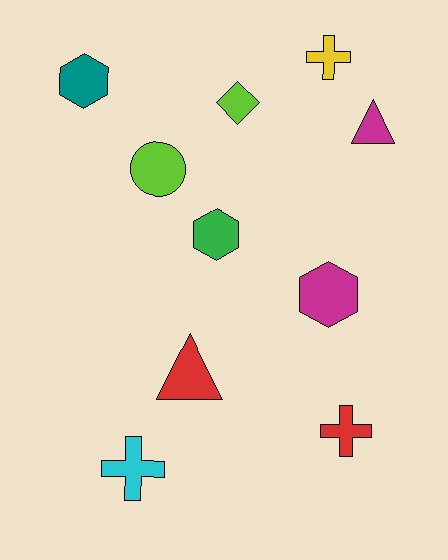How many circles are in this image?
There is 1 circle.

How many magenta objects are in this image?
There are 2 magenta objects.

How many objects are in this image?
There are 10 objects.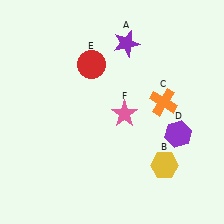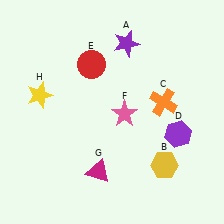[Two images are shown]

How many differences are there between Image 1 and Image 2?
There are 2 differences between the two images.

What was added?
A magenta triangle (G), a yellow star (H) were added in Image 2.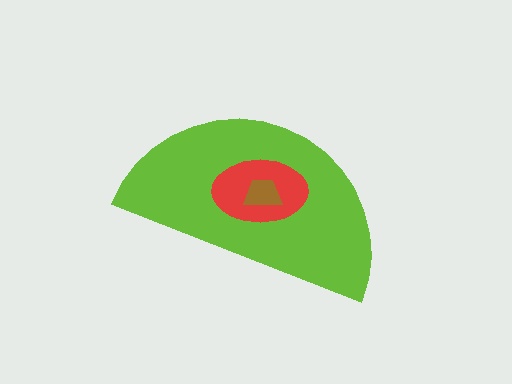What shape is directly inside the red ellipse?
The brown trapezoid.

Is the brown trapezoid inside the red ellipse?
Yes.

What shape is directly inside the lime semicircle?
The red ellipse.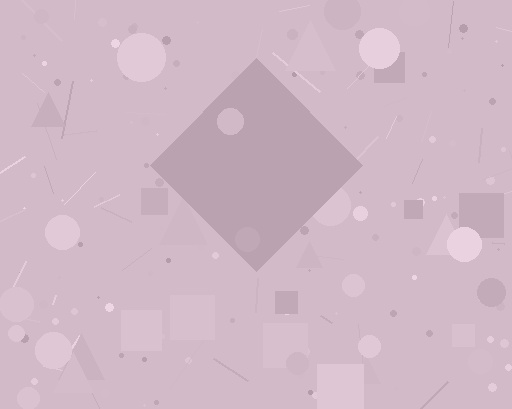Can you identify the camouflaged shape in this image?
The camouflaged shape is a diamond.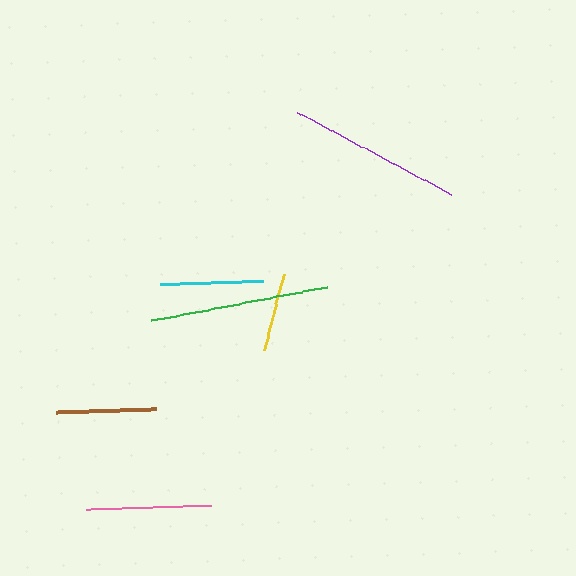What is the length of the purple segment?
The purple segment is approximately 175 pixels long.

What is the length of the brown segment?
The brown segment is approximately 99 pixels long.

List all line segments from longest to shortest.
From longest to shortest: green, purple, pink, cyan, brown, yellow.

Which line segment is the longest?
The green line is the longest at approximately 180 pixels.